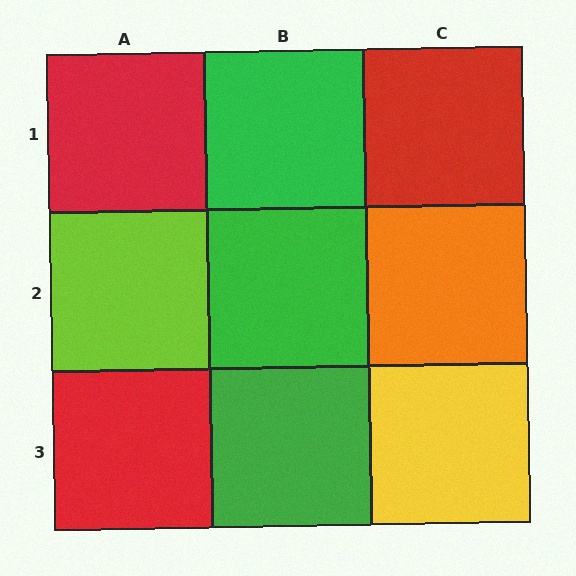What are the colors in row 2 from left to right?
Lime, green, orange.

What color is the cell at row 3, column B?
Green.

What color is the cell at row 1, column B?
Green.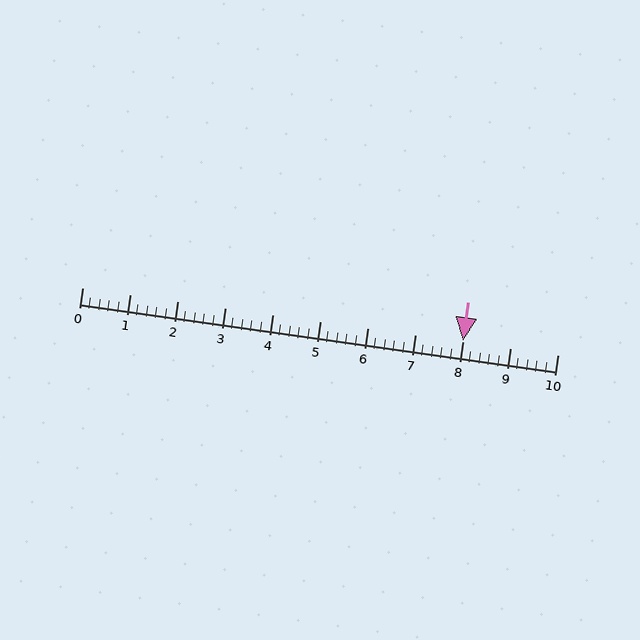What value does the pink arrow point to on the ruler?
The pink arrow points to approximately 8.0.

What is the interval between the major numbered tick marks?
The major tick marks are spaced 1 units apart.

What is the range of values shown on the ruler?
The ruler shows values from 0 to 10.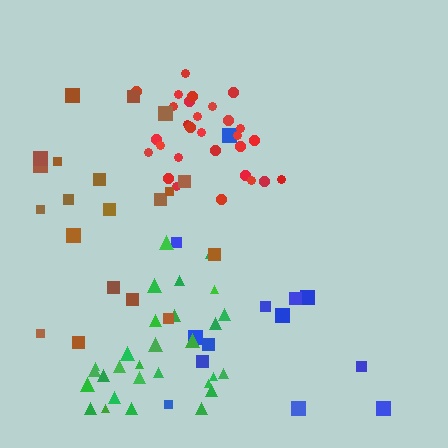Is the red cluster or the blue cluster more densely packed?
Red.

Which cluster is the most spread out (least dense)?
Blue.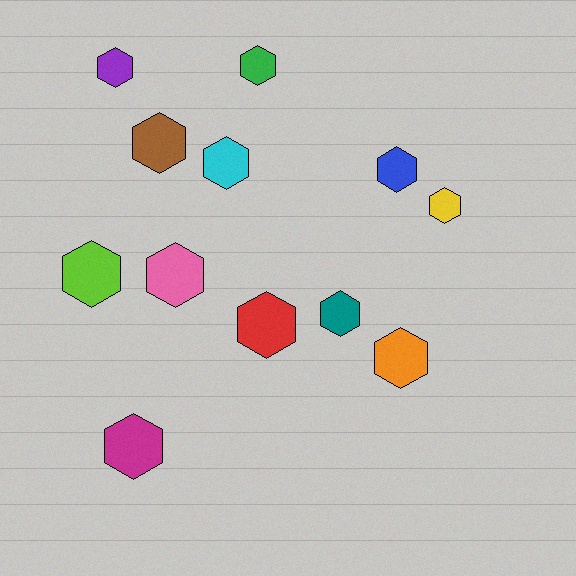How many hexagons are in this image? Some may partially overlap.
There are 12 hexagons.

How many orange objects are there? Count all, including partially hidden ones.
There is 1 orange object.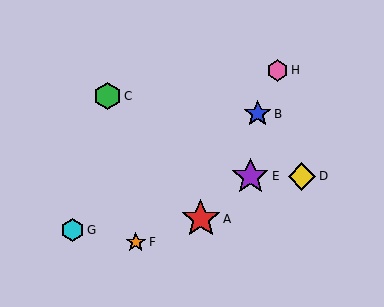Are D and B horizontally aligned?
No, D is at y≈176 and B is at y≈114.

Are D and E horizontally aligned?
Yes, both are at y≈176.